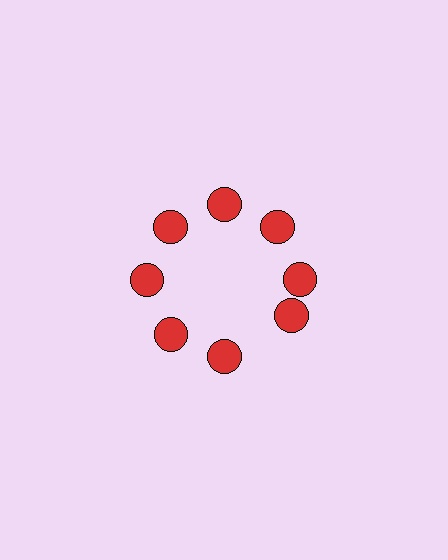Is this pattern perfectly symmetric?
No. The 8 red circles are arranged in a ring, but one element near the 4 o'clock position is rotated out of alignment along the ring, breaking the 8-fold rotational symmetry.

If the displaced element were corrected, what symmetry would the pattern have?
It would have 8-fold rotational symmetry — the pattern would map onto itself every 45 degrees.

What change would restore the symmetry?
The symmetry would be restored by rotating it back into even spacing with its neighbors so that all 8 circles sit at equal angles and equal distance from the center.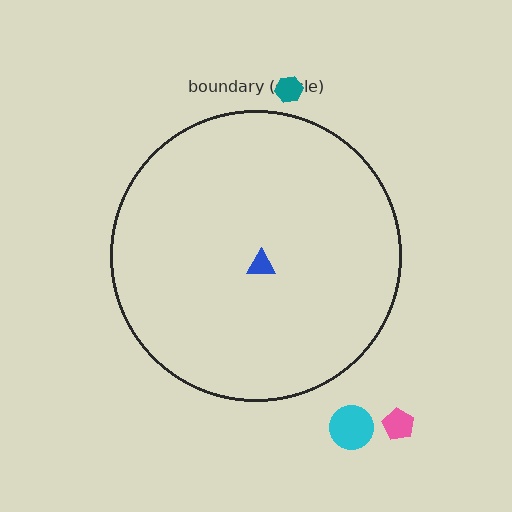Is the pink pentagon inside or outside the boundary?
Outside.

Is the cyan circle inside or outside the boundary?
Outside.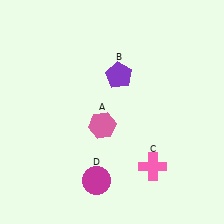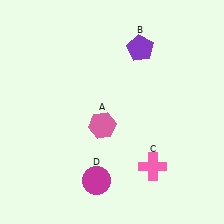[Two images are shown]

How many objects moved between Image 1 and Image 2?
1 object moved between the two images.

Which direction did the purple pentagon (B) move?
The purple pentagon (B) moved up.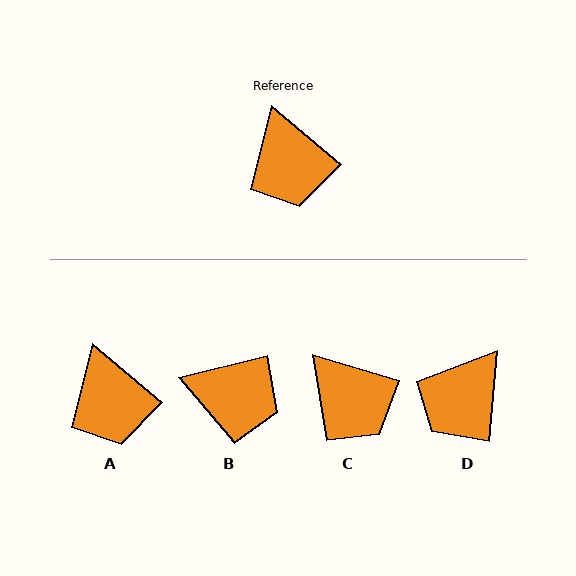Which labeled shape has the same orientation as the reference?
A.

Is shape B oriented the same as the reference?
No, it is off by about 54 degrees.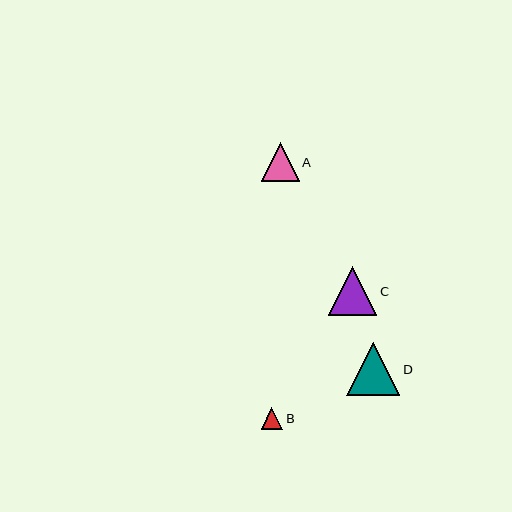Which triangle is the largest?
Triangle D is the largest with a size of approximately 53 pixels.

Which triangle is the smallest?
Triangle B is the smallest with a size of approximately 22 pixels.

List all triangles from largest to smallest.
From largest to smallest: D, C, A, B.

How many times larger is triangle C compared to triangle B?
Triangle C is approximately 2.2 times the size of triangle B.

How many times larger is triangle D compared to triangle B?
Triangle D is approximately 2.4 times the size of triangle B.